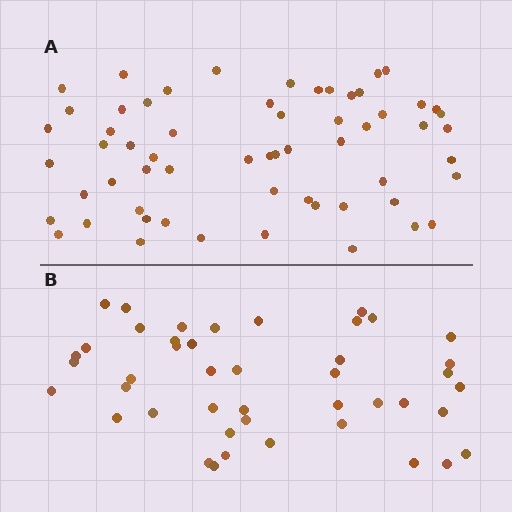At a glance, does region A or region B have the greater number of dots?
Region A (the top region) has more dots.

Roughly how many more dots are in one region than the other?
Region A has approximately 15 more dots than region B.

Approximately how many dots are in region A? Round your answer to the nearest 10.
About 60 dots.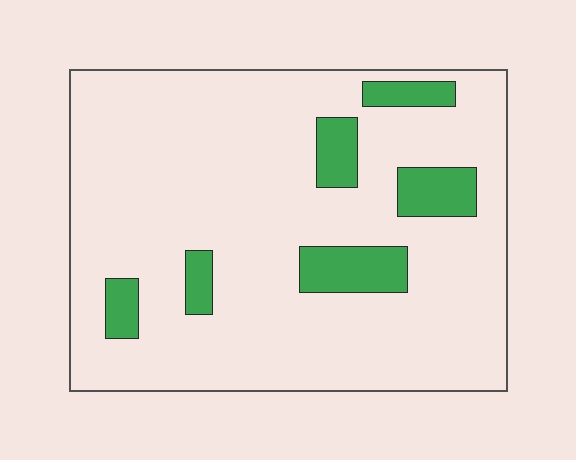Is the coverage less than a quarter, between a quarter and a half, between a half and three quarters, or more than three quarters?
Less than a quarter.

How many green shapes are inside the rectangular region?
6.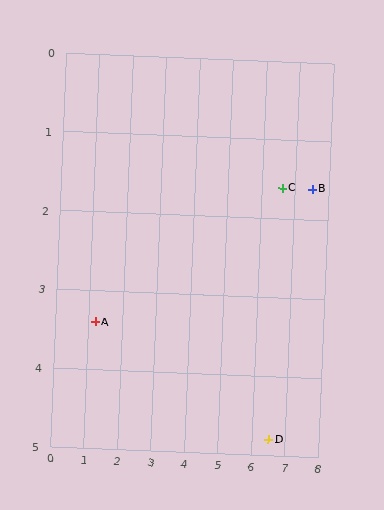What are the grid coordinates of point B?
Point B is at approximately (7.5, 1.6).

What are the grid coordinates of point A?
Point A is at approximately (1.2, 3.4).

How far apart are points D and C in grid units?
Points D and C are about 3.2 grid units apart.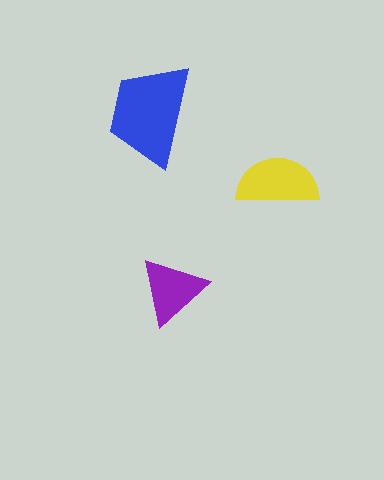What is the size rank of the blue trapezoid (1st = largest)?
1st.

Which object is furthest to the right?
The yellow semicircle is rightmost.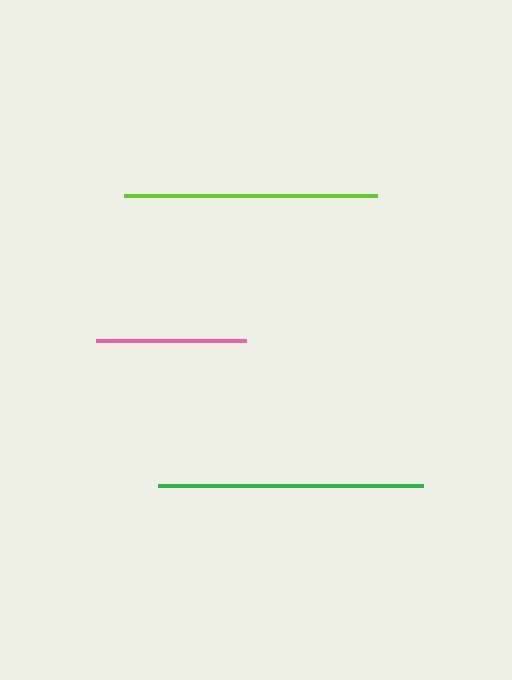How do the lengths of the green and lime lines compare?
The green and lime lines are approximately the same length.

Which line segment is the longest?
The green line is the longest at approximately 264 pixels.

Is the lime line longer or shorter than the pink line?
The lime line is longer than the pink line.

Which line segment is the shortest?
The pink line is the shortest at approximately 150 pixels.